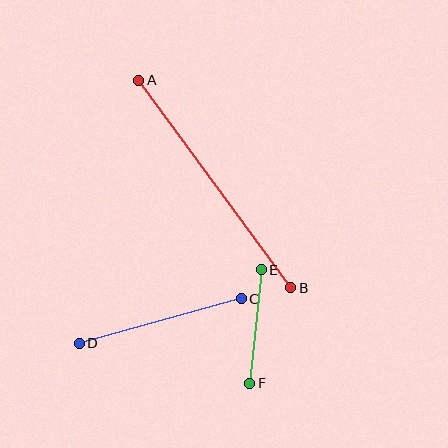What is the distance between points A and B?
The distance is approximately 257 pixels.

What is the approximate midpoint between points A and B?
The midpoint is at approximately (215, 184) pixels.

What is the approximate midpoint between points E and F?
The midpoint is at approximately (255, 326) pixels.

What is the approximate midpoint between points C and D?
The midpoint is at approximately (160, 321) pixels.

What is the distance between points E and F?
The distance is approximately 114 pixels.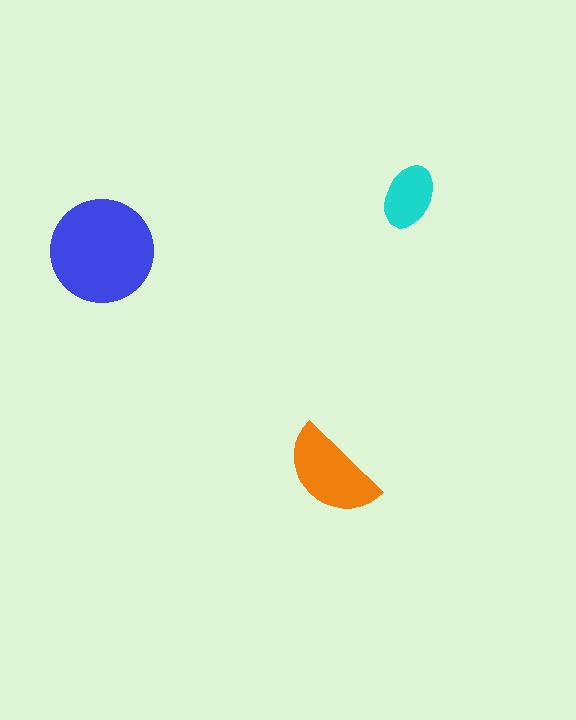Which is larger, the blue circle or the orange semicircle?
The blue circle.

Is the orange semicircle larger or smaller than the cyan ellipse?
Larger.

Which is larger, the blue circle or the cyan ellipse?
The blue circle.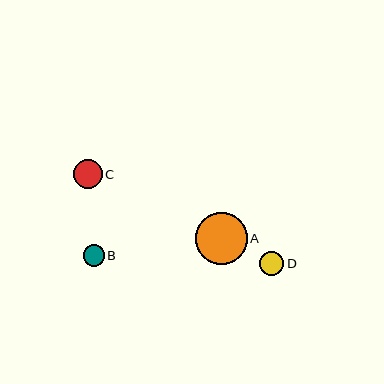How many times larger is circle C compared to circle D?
Circle C is approximately 1.2 times the size of circle D.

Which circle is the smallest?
Circle B is the smallest with a size of approximately 21 pixels.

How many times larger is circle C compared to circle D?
Circle C is approximately 1.2 times the size of circle D.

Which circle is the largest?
Circle A is the largest with a size of approximately 52 pixels.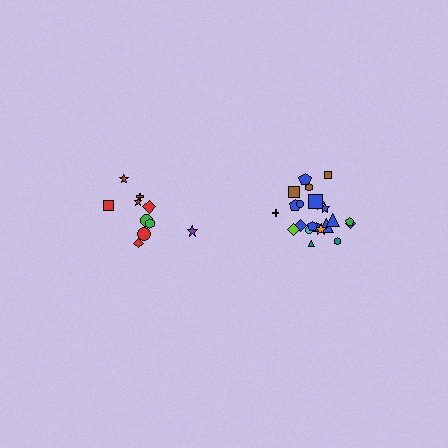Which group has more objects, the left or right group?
The right group.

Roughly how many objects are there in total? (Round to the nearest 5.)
Roughly 30 objects in total.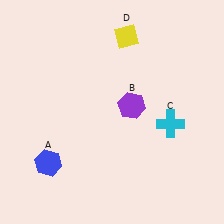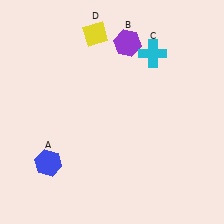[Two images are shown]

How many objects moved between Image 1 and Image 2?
3 objects moved between the two images.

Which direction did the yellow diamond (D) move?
The yellow diamond (D) moved left.